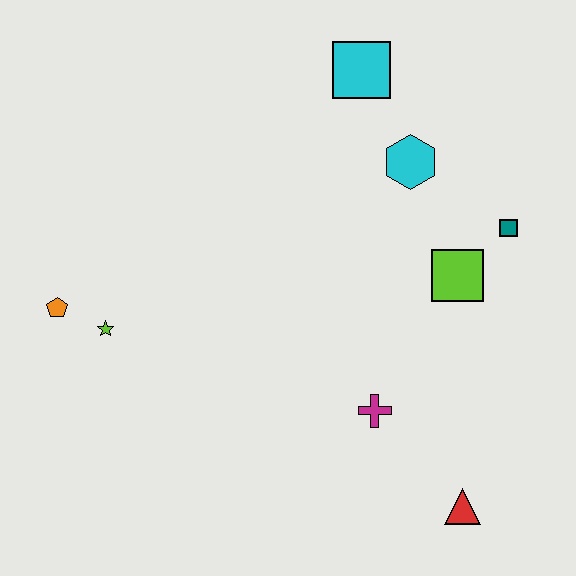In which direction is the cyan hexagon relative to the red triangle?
The cyan hexagon is above the red triangle.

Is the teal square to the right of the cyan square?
Yes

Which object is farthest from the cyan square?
The red triangle is farthest from the cyan square.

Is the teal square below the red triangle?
No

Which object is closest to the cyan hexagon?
The cyan square is closest to the cyan hexagon.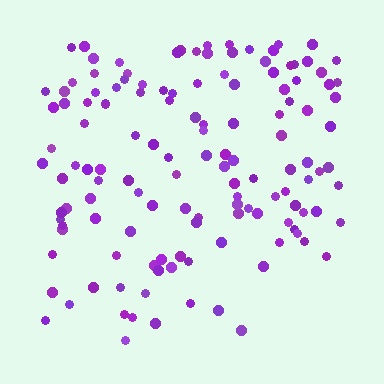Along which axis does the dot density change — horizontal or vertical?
Vertical.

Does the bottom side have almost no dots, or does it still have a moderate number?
Still a moderate number, just noticeably fewer than the top.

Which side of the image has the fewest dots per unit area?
The bottom.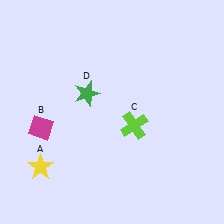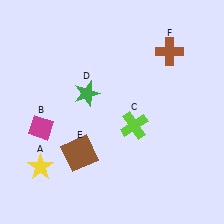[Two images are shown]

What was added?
A brown square (E), a brown cross (F) were added in Image 2.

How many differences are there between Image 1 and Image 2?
There are 2 differences between the two images.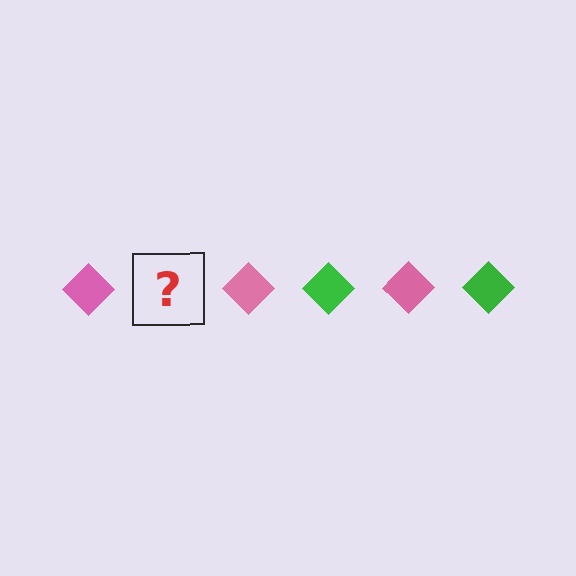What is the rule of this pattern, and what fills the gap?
The rule is that the pattern cycles through pink, green diamonds. The gap should be filled with a green diamond.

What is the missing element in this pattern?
The missing element is a green diamond.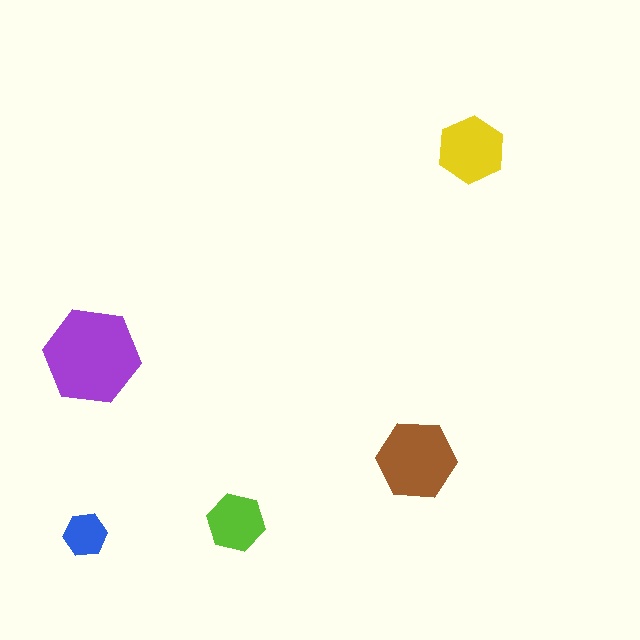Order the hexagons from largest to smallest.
the purple one, the brown one, the yellow one, the lime one, the blue one.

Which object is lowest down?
The blue hexagon is bottommost.